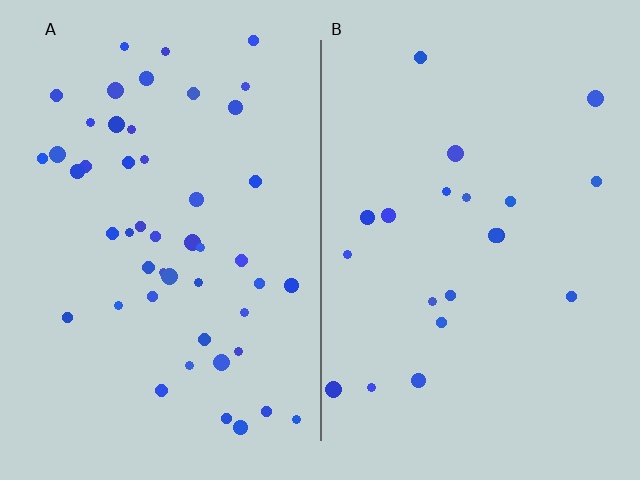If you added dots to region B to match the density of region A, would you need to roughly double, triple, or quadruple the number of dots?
Approximately double.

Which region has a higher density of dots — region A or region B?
A (the left).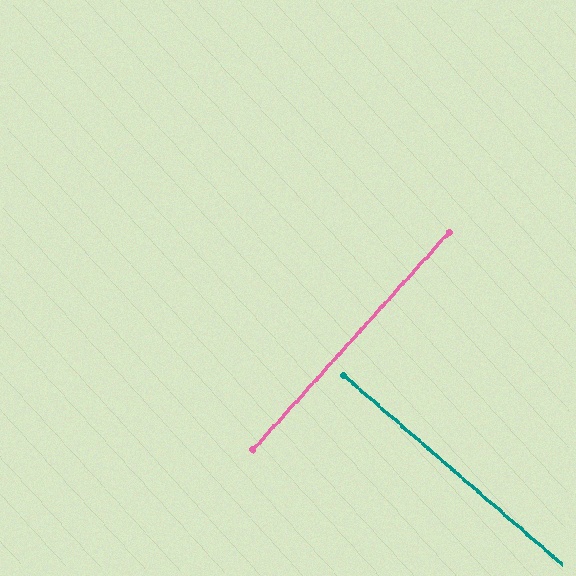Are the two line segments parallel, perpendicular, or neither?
Perpendicular — they meet at approximately 89°.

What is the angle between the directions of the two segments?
Approximately 89 degrees.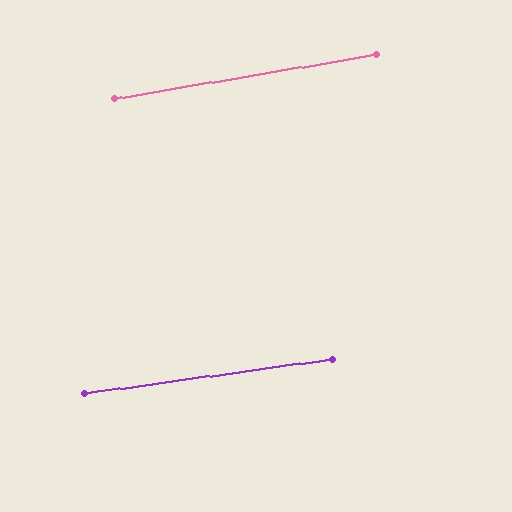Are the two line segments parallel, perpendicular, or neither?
Parallel — their directions differ by only 1.6°.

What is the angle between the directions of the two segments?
Approximately 2 degrees.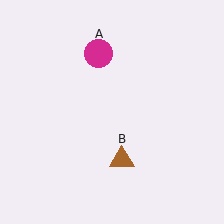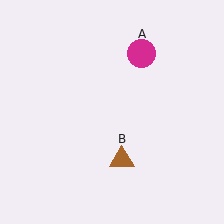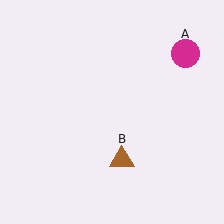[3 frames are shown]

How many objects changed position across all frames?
1 object changed position: magenta circle (object A).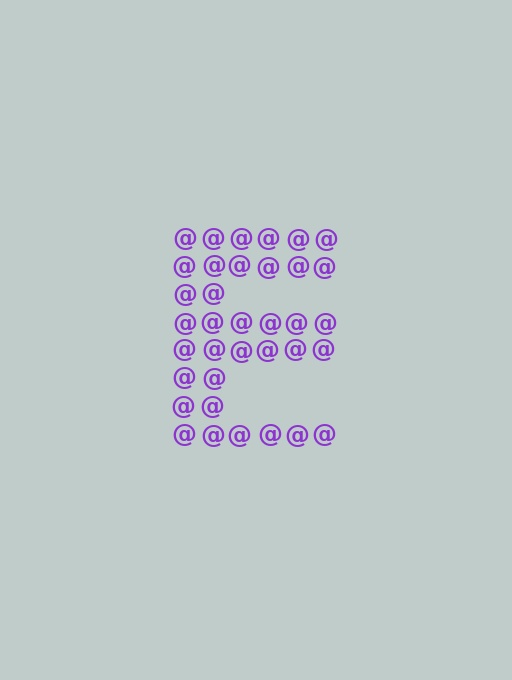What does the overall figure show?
The overall figure shows the letter E.